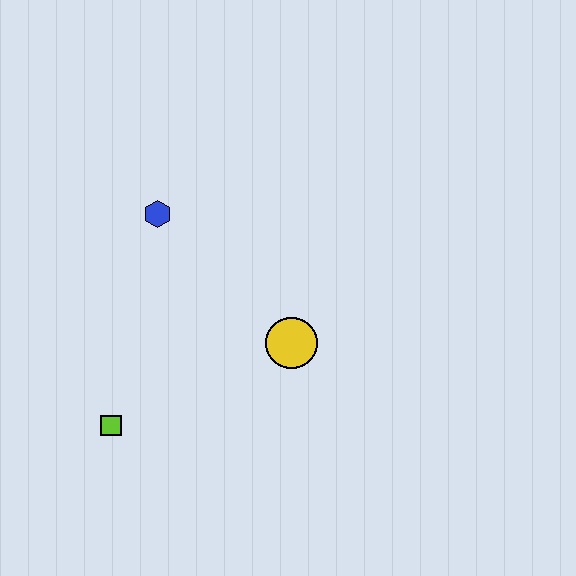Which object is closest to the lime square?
The yellow circle is closest to the lime square.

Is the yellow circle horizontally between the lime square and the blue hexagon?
No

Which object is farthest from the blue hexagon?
The lime square is farthest from the blue hexagon.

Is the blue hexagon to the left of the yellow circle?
Yes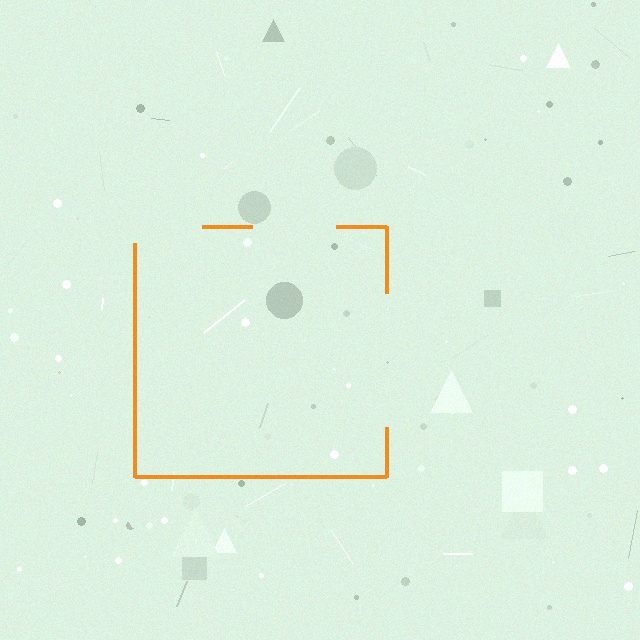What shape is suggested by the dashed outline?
The dashed outline suggests a square.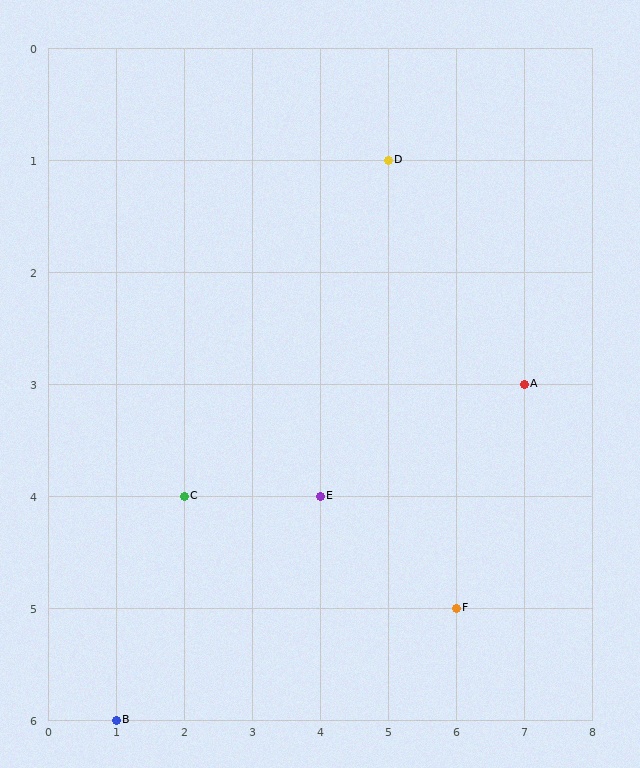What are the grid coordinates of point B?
Point B is at grid coordinates (1, 6).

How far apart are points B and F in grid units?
Points B and F are 5 columns and 1 row apart (about 5.1 grid units diagonally).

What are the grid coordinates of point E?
Point E is at grid coordinates (4, 4).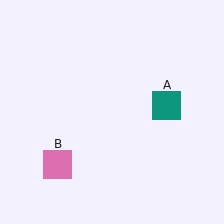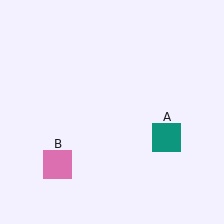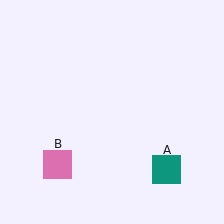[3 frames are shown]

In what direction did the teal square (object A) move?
The teal square (object A) moved down.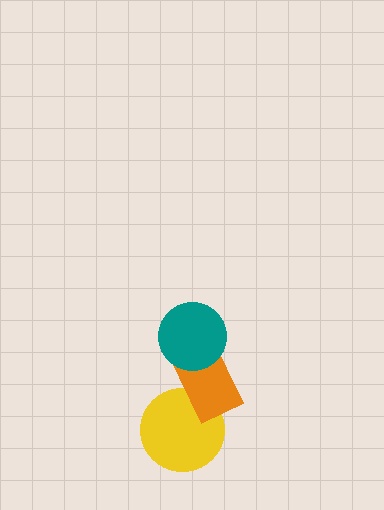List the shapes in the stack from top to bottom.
From top to bottom: the teal circle, the orange rectangle, the yellow circle.